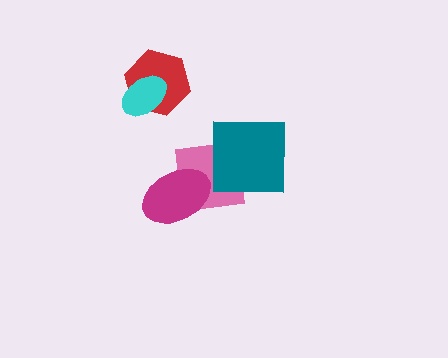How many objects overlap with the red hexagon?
1 object overlaps with the red hexagon.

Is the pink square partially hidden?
Yes, it is partially covered by another shape.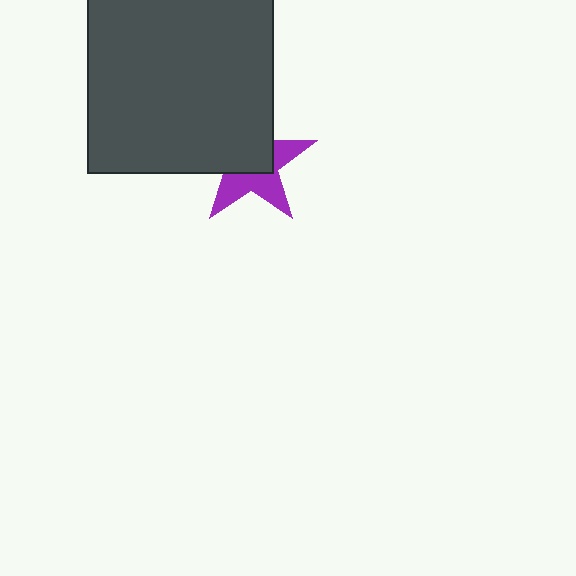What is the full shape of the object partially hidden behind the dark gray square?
The partially hidden object is a purple star.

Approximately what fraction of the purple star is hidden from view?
Roughly 53% of the purple star is hidden behind the dark gray square.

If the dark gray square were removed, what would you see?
You would see the complete purple star.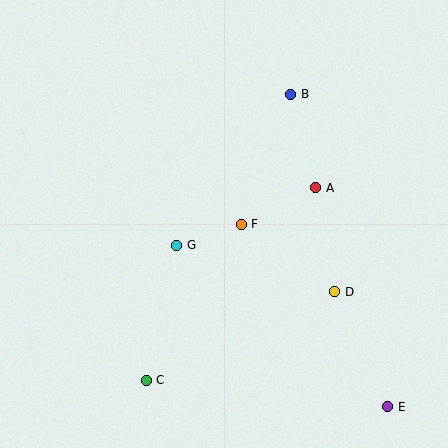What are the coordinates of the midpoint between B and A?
The midpoint between B and A is at (303, 141).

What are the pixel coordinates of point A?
Point A is at (316, 188).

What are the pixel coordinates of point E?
Point E is at (388, 407).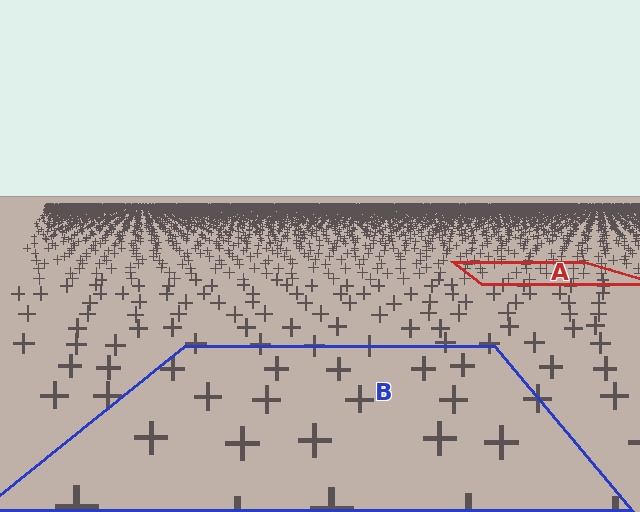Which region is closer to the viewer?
Region B is closer. The texture elements there are larger and more spread out.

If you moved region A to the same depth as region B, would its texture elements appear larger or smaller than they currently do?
They would appear larger. At a closer depth, the same texture elements are projected at a bigger on-screen size.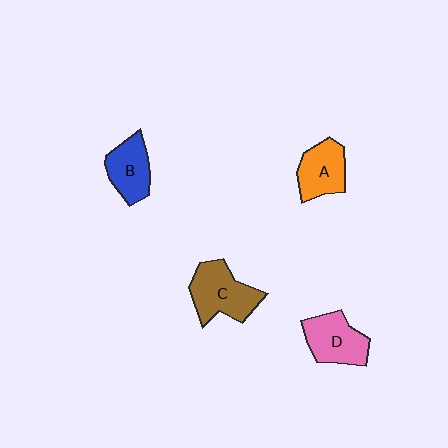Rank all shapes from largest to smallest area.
From largest to smallest: C (brown), D (pink), A (orange), B (blue).